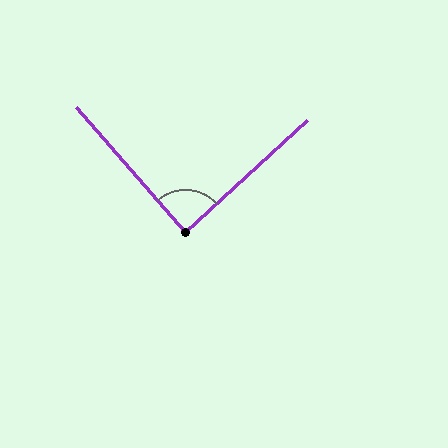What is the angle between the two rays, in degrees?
Approximately 89 degrees.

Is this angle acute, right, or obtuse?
It is approximately a right angle.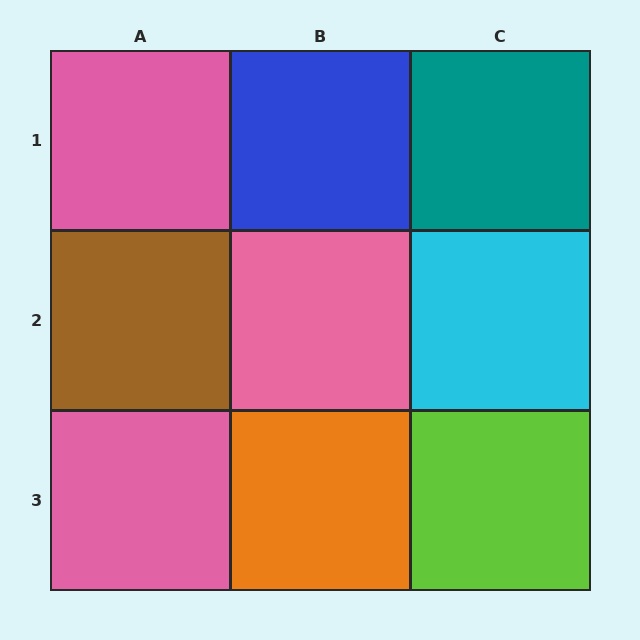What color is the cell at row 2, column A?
Brown.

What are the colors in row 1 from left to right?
Pink, blue, teal.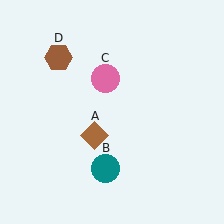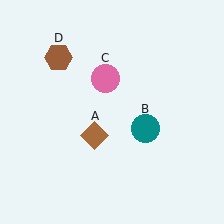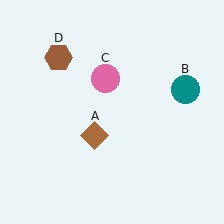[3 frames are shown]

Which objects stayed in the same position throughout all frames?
Brown diamond (object A) and pink circle (object C) and brown hexagon (object D) remained stationary.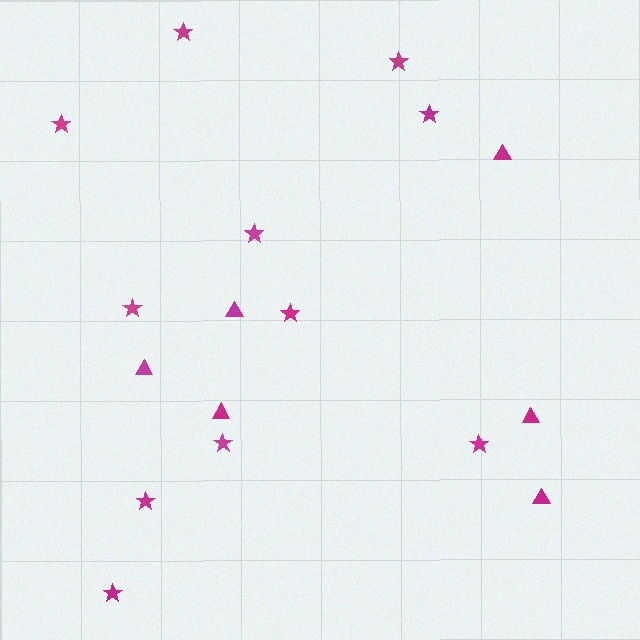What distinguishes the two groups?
There are 2 groups: one group of stars (11) and one group of triangles (6).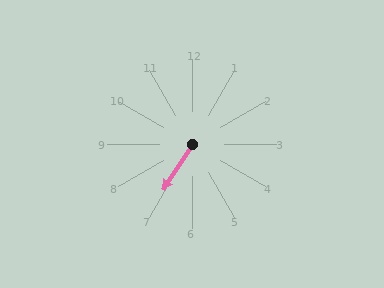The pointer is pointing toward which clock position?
Roughly 7 o'clock.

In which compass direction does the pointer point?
Southwest.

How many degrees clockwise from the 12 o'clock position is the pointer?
Approximately 213 degrees.